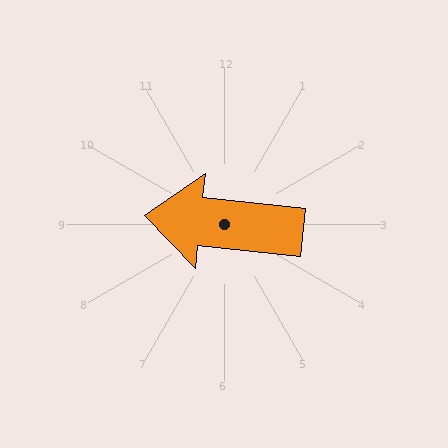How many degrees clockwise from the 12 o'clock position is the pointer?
Approximately 276 degrees.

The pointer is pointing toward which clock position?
Roughly 9 o'clock.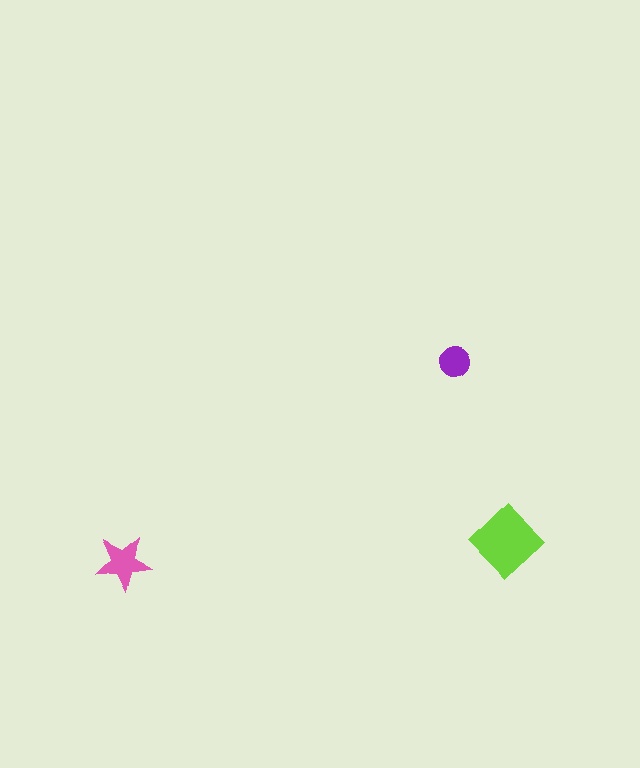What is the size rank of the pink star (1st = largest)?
2nd.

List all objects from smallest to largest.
The purple circle, the pink star, the lime diamond.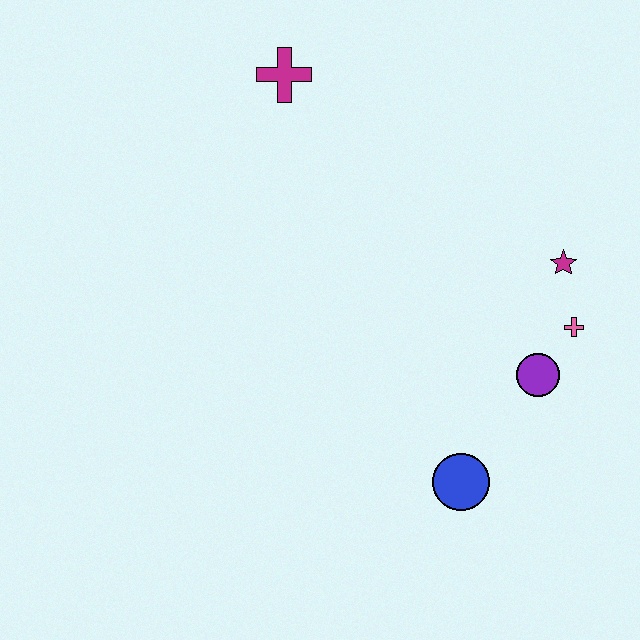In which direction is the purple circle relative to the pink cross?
The purple circle is below the pink cross.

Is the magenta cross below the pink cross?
No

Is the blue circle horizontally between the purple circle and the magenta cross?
Yes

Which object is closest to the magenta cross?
The magenta star is closest to the magenta cross.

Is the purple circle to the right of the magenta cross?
Yes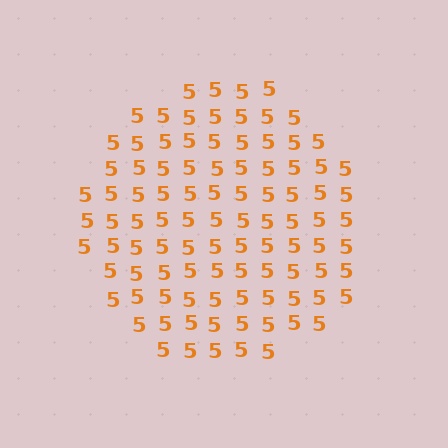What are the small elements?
The small elements are digit 5's.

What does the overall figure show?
The overall figure shows a circle.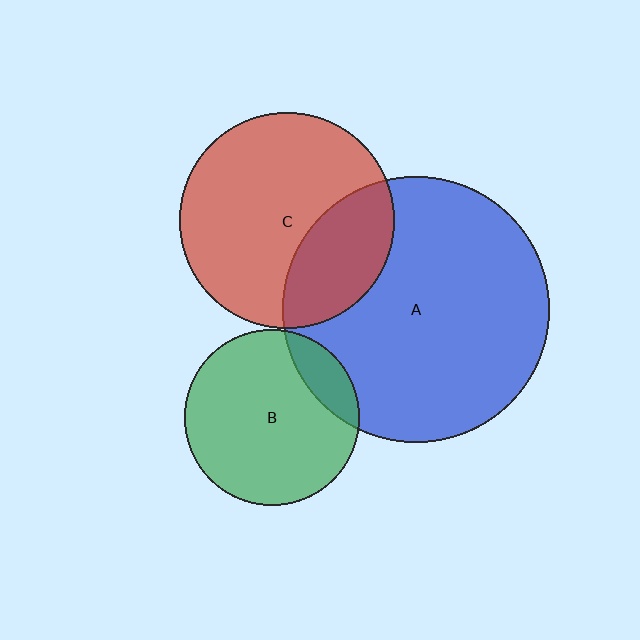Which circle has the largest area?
Circle A (blue).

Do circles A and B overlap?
Yes.